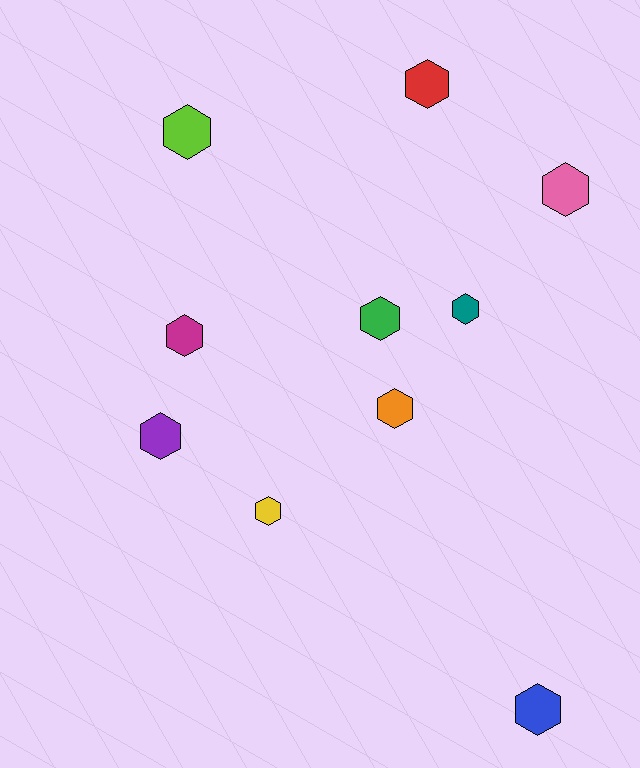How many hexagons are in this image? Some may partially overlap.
There are 10 hexagons.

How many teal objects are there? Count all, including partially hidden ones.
There is 1 teal object.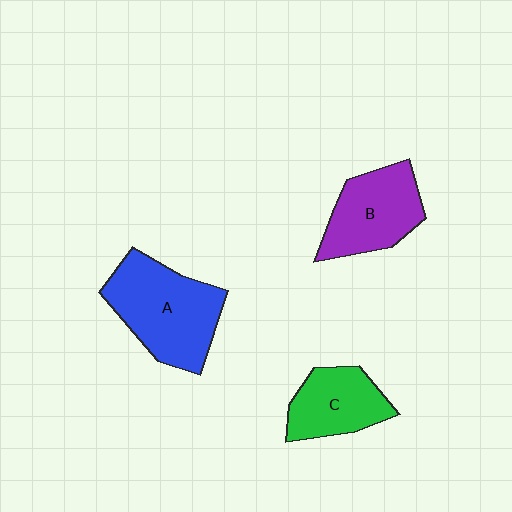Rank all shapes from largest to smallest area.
From largest to smallest: A (blue), B (purple), C (green).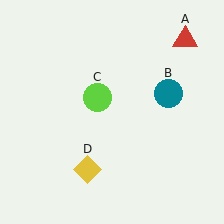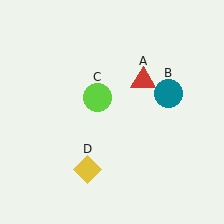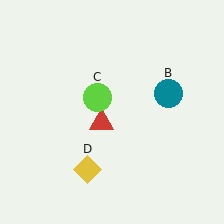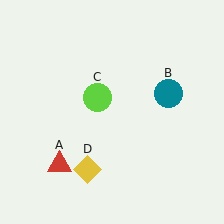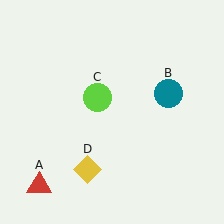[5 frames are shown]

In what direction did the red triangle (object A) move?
The red triangle (object A) moved down and to the left.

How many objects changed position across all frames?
1 object changed position: red triangle (object A).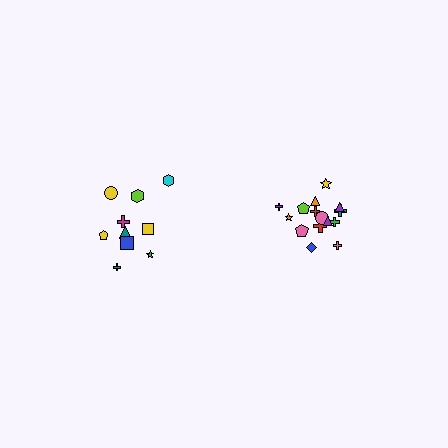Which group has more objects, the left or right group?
The right group.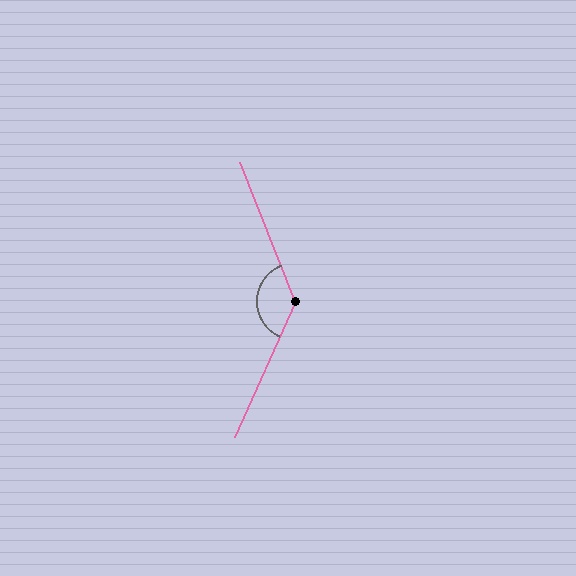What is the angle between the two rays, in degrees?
Approximately 134 degrees.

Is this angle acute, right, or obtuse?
It is obtuse.